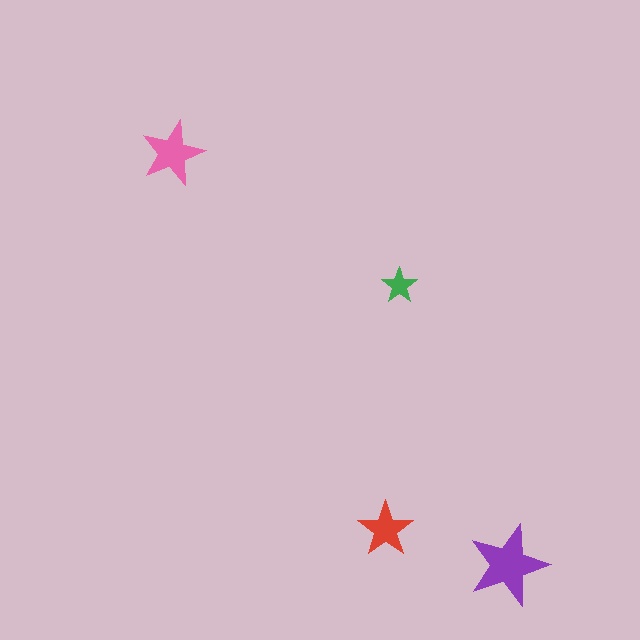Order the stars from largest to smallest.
the purple one, the pink one, the red one, the green one.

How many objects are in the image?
There are 4 objects in the image.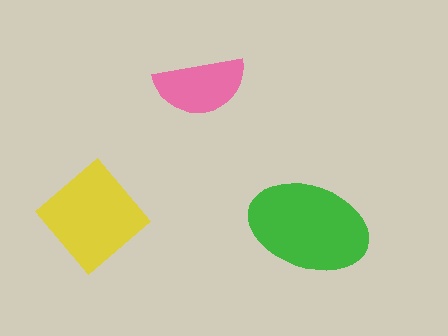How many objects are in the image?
There are 3 objects in the image.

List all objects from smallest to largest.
The pink semicircle, the yellow diamond, the green ellipse.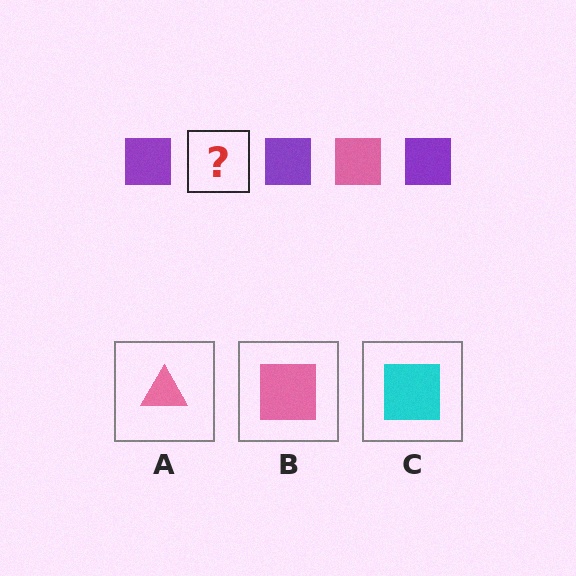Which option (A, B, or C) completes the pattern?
B.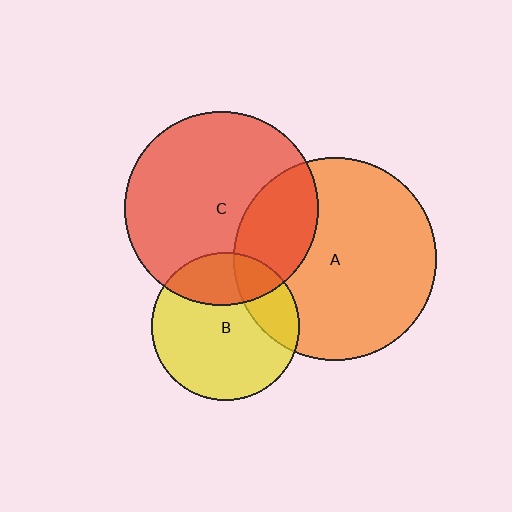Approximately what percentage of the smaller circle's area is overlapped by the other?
Approximately 20%.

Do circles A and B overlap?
Yes.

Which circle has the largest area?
Circle A (orange).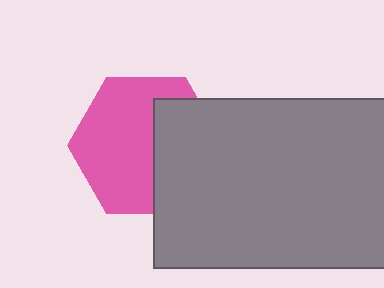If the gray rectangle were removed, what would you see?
You would see the complete pink hexagon.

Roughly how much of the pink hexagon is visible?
About half of it is visible (roughly 61%).